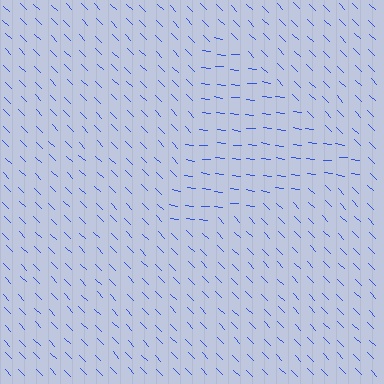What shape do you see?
I see a triangle.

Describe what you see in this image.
The image is filled with small blue line segments. A triangle region in the image has lines oriented differently from the surrounding lines, creating a visible texture boundary.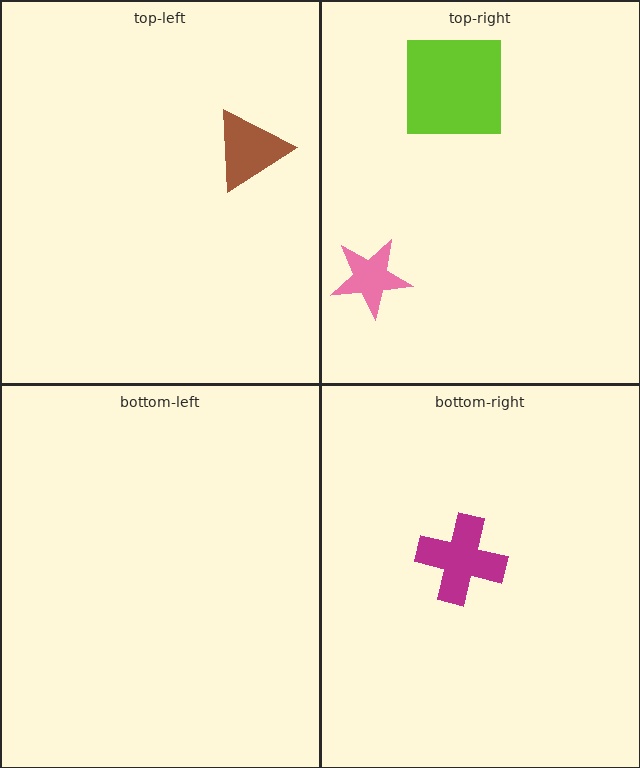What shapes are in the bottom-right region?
The magenta cross.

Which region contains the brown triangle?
The top-left region.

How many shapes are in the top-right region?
2.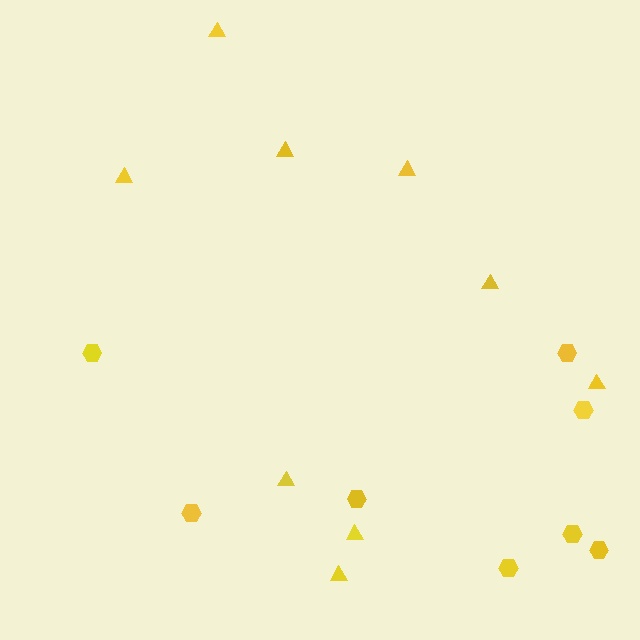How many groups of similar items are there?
There are 2 groups: one group of triangles (9) and one group of hexagons (8).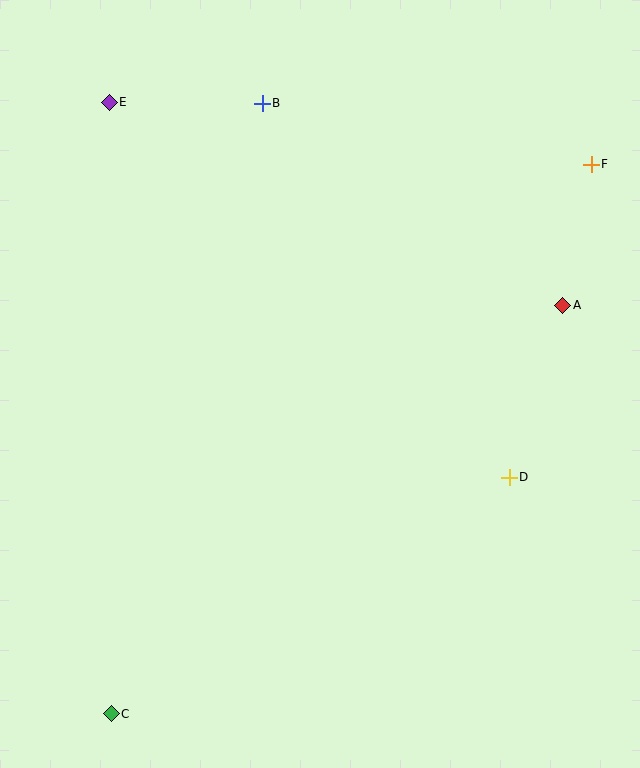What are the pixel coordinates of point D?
Point D is at (509, 477).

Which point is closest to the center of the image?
Point D at (509, 477) is closest to the center.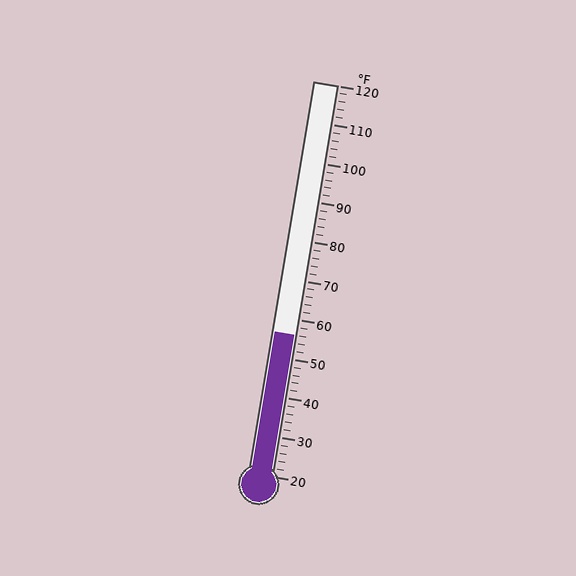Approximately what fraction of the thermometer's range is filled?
The thermometer is filled to approximately 35% of its range.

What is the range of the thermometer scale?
The thermometer scale ranges from 20°F to 120°F.